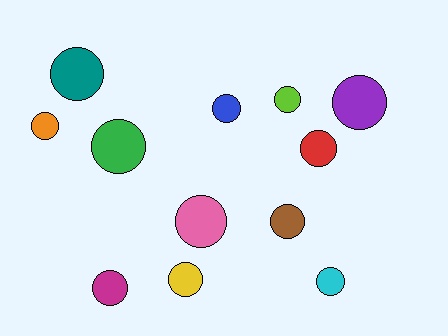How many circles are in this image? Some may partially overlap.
There are 12 circles.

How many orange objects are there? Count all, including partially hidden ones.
There is 1 orange object.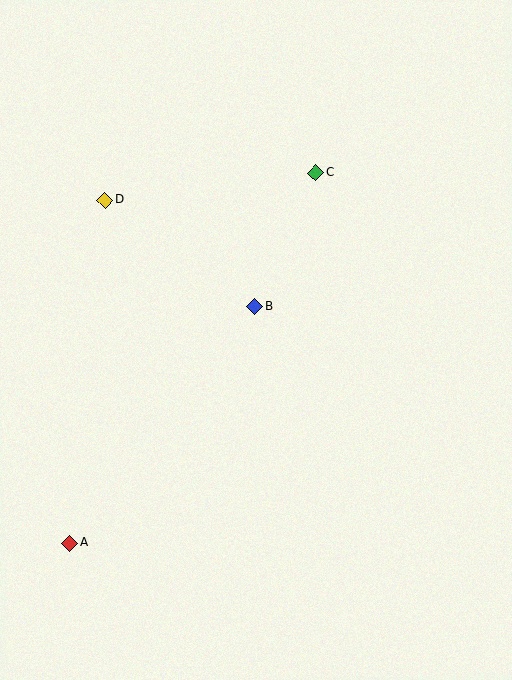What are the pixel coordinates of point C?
Point C is at (316, 173).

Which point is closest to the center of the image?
Point B at (255, 306) is closest to the center.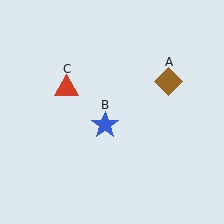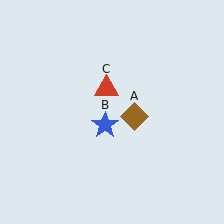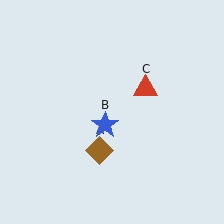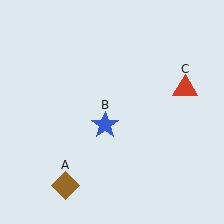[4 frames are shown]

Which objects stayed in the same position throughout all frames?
Blue star (object B) remained stationary.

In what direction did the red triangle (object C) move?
The red triangle (object C) moved right.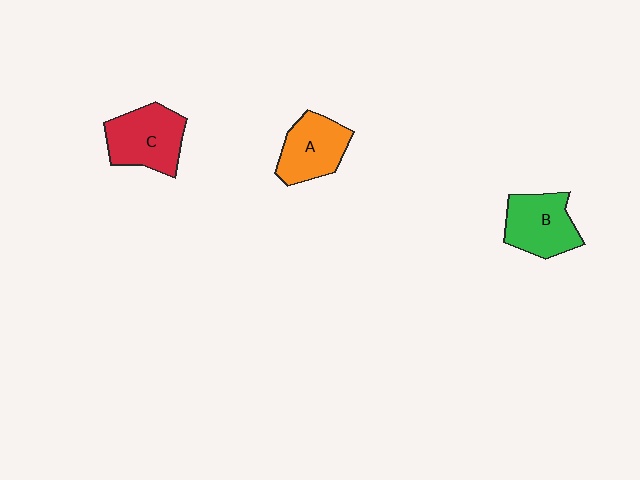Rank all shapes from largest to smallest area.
From largest to smallest: C (red), B (green), A (orange).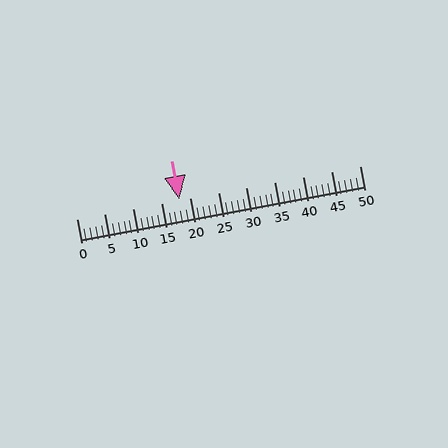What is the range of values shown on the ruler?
The ruler shows values from 0 to 50.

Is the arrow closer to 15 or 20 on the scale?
The arrow is closer to 20.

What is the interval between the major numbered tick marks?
The major tick marks are spaced 5 units apart.